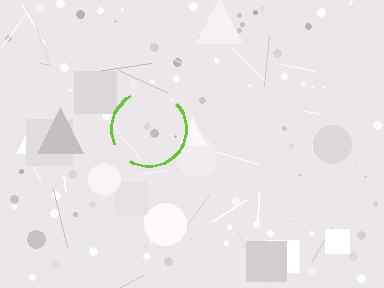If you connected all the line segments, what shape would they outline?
They would outline a circle.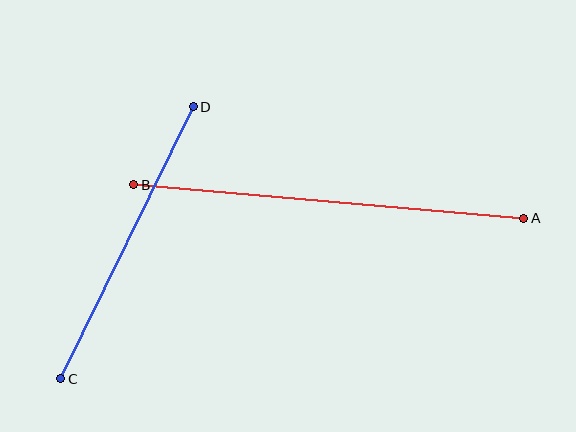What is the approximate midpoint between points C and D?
The midpoint is at approximately (127, 243) pixels.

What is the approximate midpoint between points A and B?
The midpoint is at approximately (329, 201) pixels.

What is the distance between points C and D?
The distance is approximately 302 pixels.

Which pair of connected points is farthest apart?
Points A and B are farthest apart.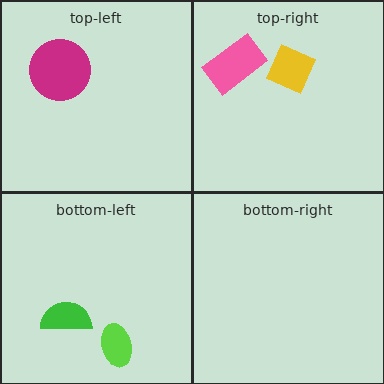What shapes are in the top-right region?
The pink rectangle, the yellow diamond.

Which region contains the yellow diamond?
The top-right region.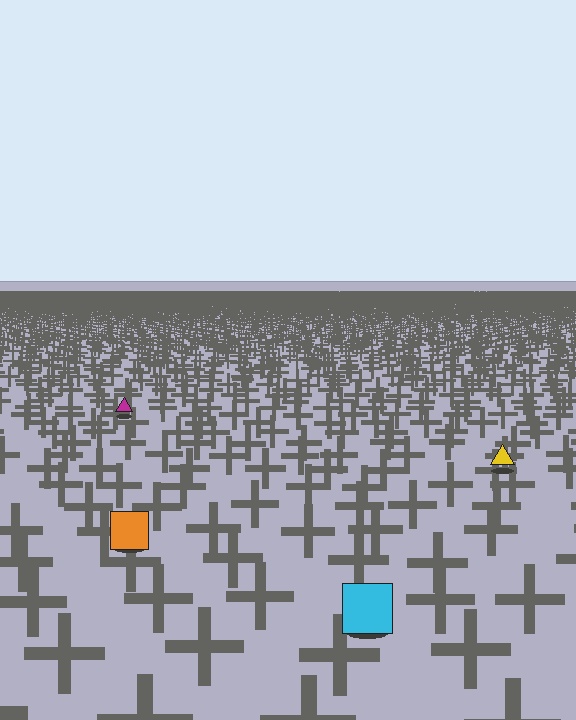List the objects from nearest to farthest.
From nearest to farthest: the cyan square, the orange square, the yellow triangle, the magenta triangle.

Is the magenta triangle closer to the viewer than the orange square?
No. The orange square is closer — you can tell from the texture gradient: the ground texture is coarser near it.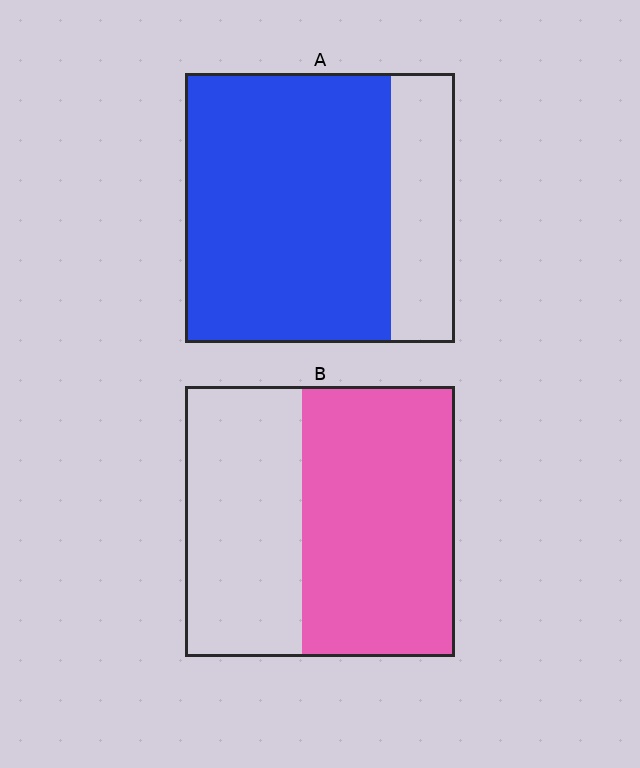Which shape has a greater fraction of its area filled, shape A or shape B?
Shape A.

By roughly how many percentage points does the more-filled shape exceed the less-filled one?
By roughly 20 percentage points (A over B).